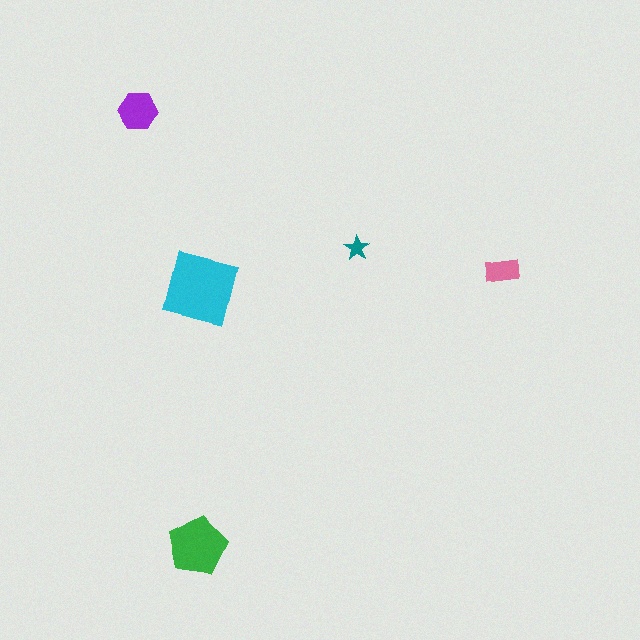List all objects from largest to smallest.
The cyan square, the green pentagon, the purple hexagon, the pink rectangle, the teal star.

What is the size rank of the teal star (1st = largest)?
5th.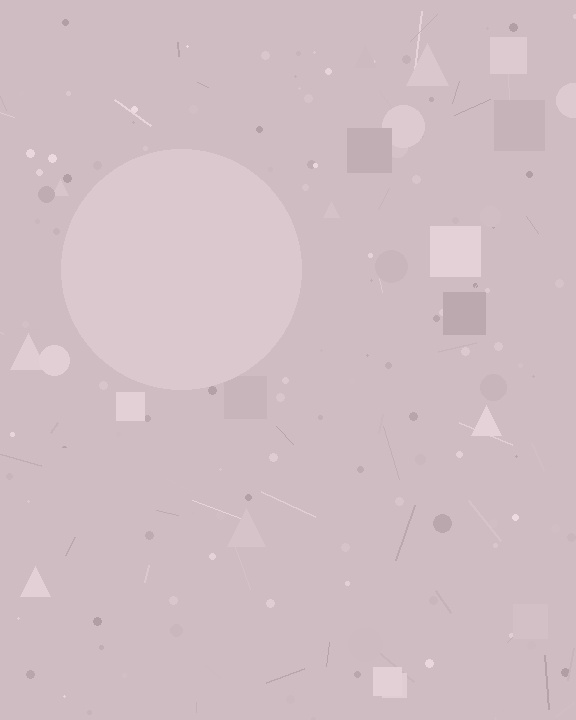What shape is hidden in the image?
A circle is hidden in the image.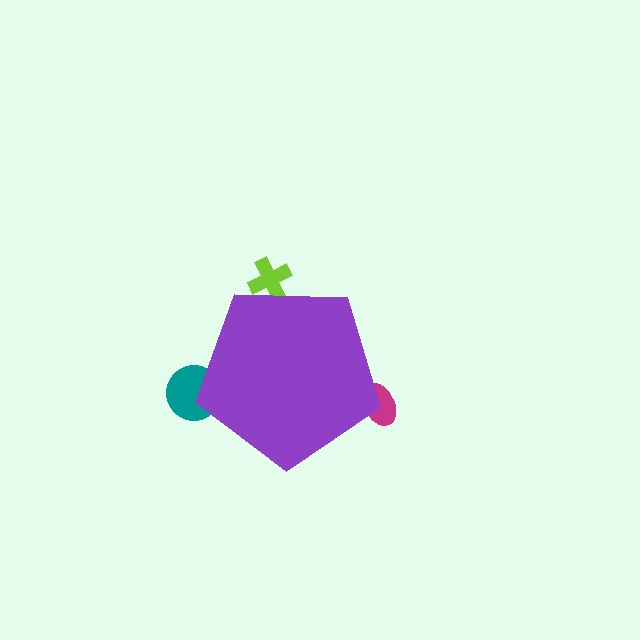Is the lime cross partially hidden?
Yes, the lime cross is partially hidden behind the purple pentagon.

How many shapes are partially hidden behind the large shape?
3 shapes are partially hidden.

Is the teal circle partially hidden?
Yes, the teal circle is partially hidden behind the purple pentagon.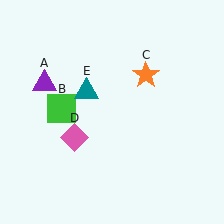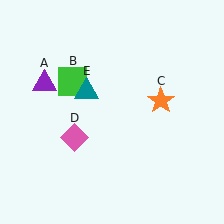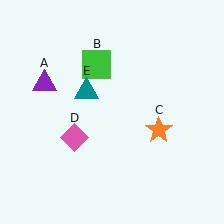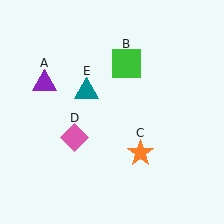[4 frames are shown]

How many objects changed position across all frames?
2 objects changed position: green square (object B), orange star (object C).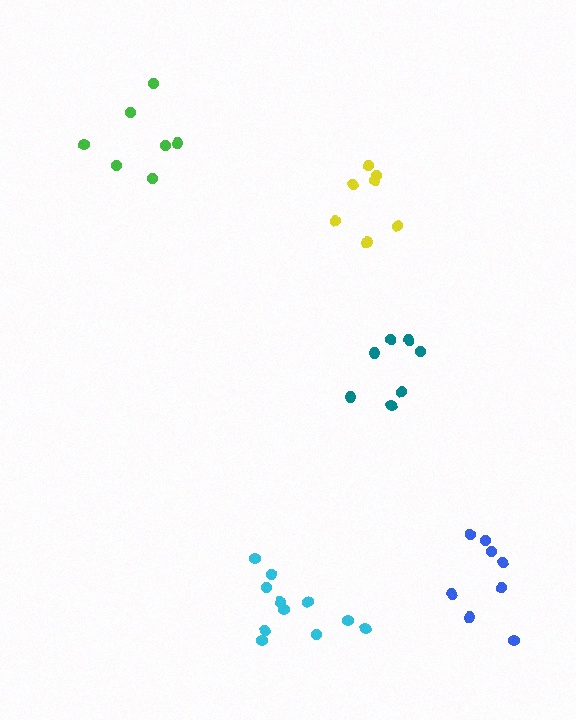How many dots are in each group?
Group 1: 7 dots, Group 2: 7 dots, Group 3: 7 dots, Group 4: 8 dots, Group 5: 11 dots (40 total).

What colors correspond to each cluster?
The clusters are colored: teal, yellow, green, blue, cyan.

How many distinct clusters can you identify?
There are 5 distinct clusters.